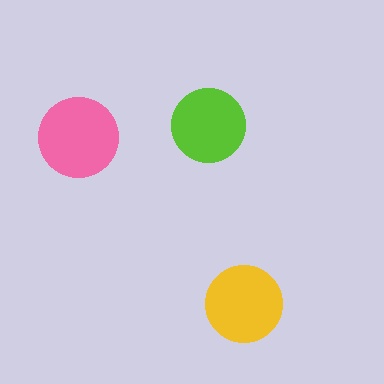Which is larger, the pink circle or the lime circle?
The pink one.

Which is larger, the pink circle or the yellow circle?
The pink one.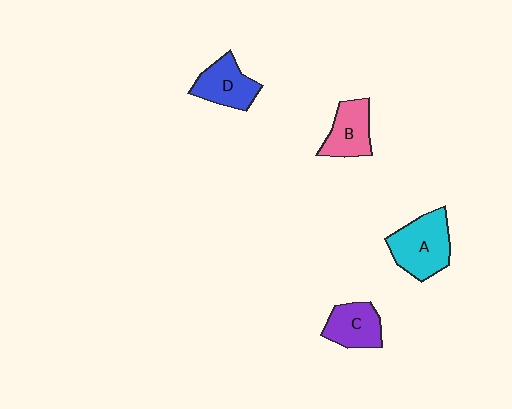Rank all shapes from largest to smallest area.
From largest to smallest: A (cyan), D (blue), B (pink), C (purple).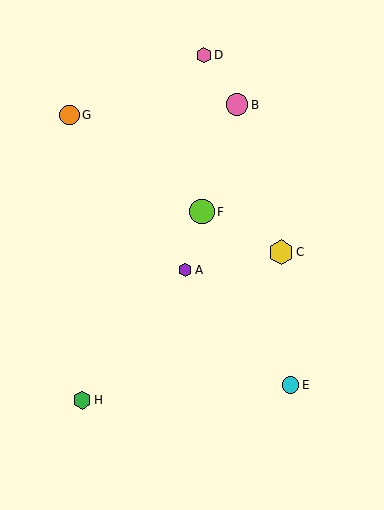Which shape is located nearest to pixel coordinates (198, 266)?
The purple hexagon (labeled A) at (185, 270) is nearest to that location.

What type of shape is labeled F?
Shape F is a lime circle.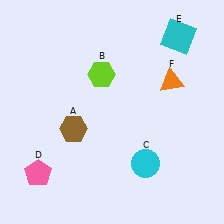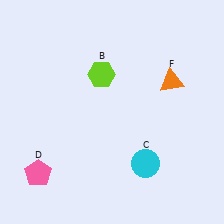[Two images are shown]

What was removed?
The cyan square (E), the brown hexagon (A) were removed in Image 2.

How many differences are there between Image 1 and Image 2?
There are 2 differences between the two images.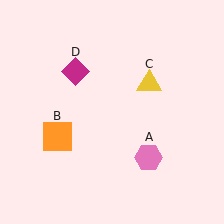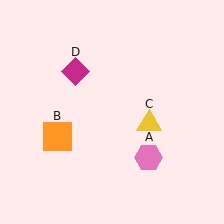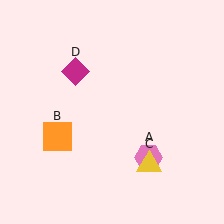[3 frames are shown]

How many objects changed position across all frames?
1 object changed position: yellow triangle (object C).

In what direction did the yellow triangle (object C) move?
The yellow triangle (object C) moved down.